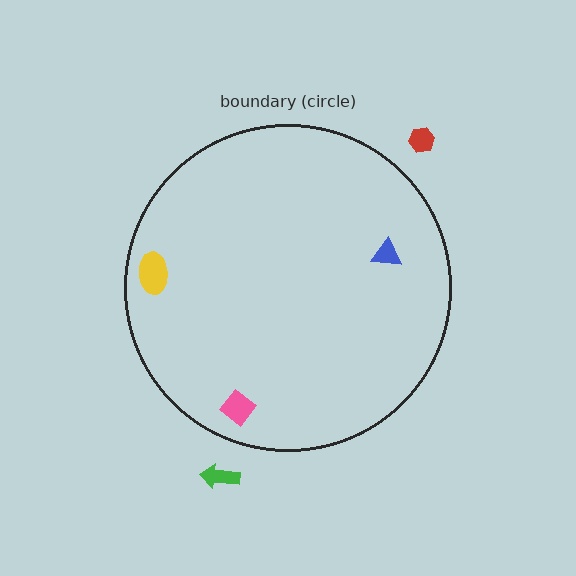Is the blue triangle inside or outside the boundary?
Inside.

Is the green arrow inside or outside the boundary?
Outside.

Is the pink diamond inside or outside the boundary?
Inside.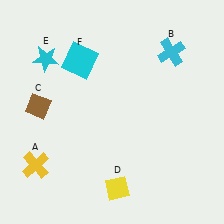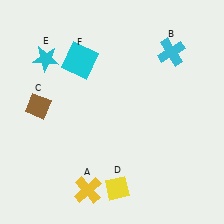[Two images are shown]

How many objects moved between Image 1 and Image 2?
1 object moved between the two images.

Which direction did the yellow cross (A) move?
The yellow cross (A) moved right.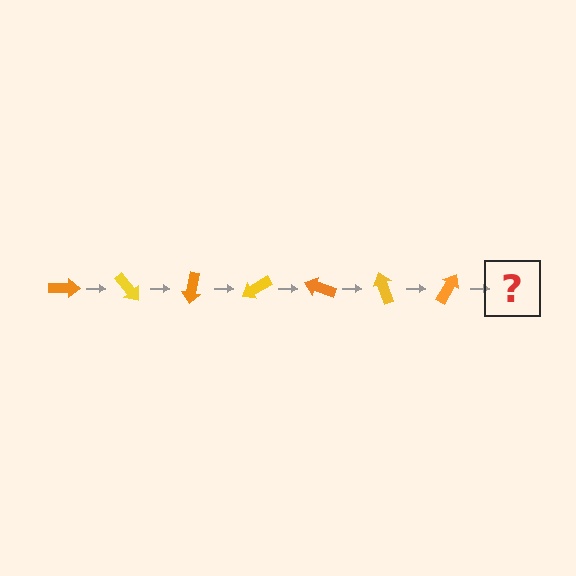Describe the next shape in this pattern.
It should be a yellow arrow, rotated 350 degrees from the start.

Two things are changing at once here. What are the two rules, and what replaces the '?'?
The two rules are that it rotates 50 degrees each step and the color cycles through orange and yellow. The '?' should be a yellow arrow, rotated 350 degrees from the start.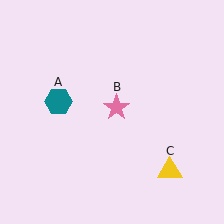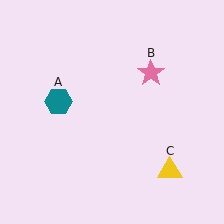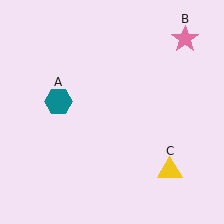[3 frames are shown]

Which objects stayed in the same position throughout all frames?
Teal hexagon (object A) and yellow triangle (object C) remained stationary.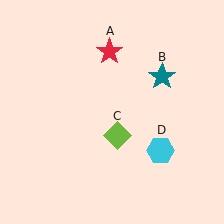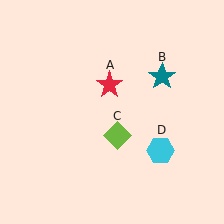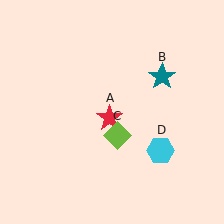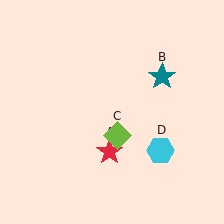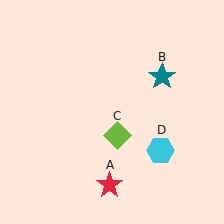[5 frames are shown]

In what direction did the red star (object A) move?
The red star (object A) moved down.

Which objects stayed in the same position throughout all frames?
Teal star (object B) and lime diamond (object C) and cyan hexagon (object D) remained stationary.